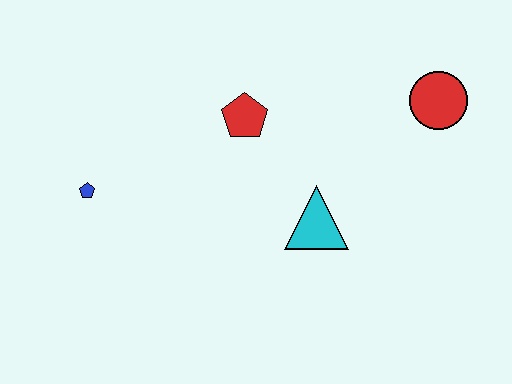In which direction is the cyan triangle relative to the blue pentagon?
The cyan triangle is to the right of the blue pentagon.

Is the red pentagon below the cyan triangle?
No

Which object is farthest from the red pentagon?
The red circle is farthest from the red pentagon.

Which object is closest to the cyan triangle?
The red pentagon is closest to the cyan triangle.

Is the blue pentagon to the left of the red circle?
Yes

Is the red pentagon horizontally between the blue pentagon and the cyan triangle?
Yes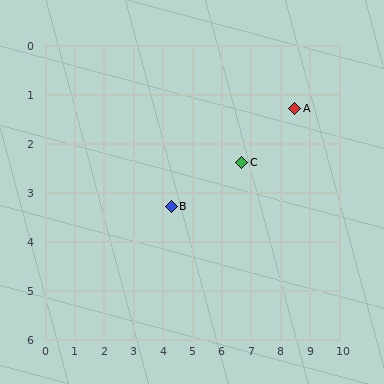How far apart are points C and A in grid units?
Points C and A are about 2.1 grid units apart.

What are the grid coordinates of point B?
Point B is at approximately (4.3, 3.3).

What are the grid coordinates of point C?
Point C is at approximately (6.7, 2.4).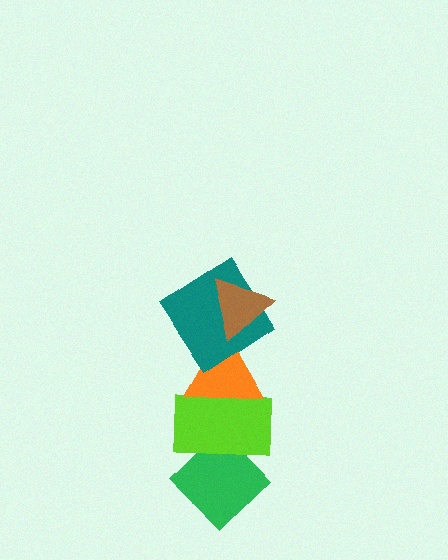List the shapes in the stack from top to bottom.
From top to bottom: the brown triangle, the teal diamond, the orange triangle, the lime rectangle, the green diamond.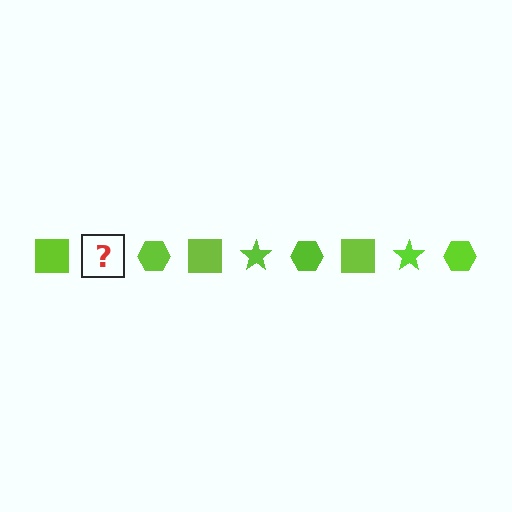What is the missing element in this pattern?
The missing element is a lime star.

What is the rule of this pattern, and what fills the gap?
The rule is that the pattern cycles through square, star, hexagon shapes in lime. The gap should be filled with a lime star.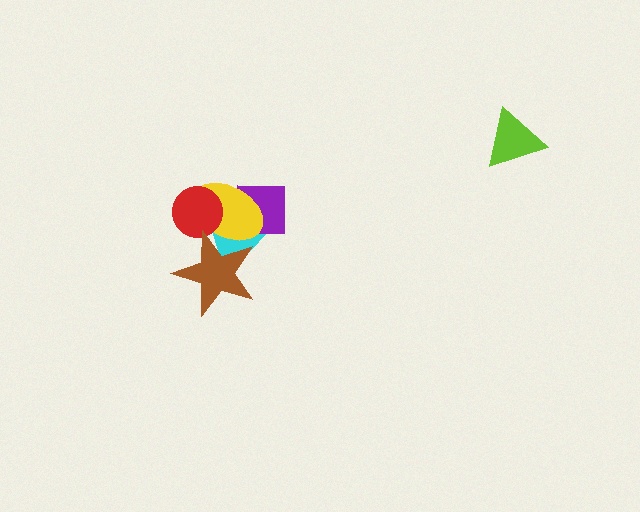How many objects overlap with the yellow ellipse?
4 objects overlap with the yellow ellipse.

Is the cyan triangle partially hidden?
Yes, it is partially covered by another shape.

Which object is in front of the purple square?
The yellow ellipse is in front of the purple square.